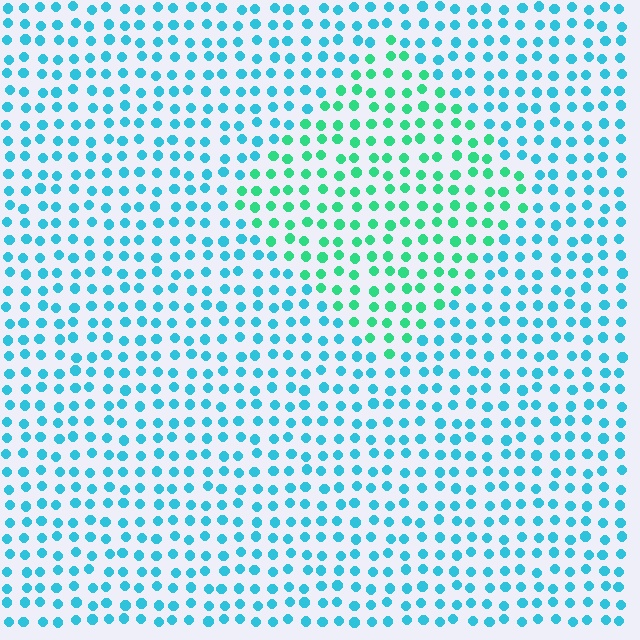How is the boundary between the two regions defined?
The boundary is defined purely by a slight shift in hue (about 39 degrees). Spacing, size, and orientation are identical on both sides.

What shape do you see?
I see a diamond.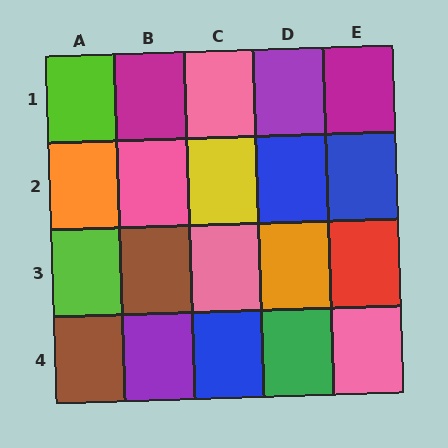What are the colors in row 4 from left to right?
Brown, purple, blue, green, pink.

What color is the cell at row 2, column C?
Yellow.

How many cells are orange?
2 cells are orange.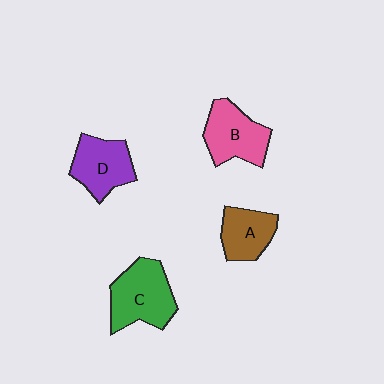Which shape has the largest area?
Shape C (green).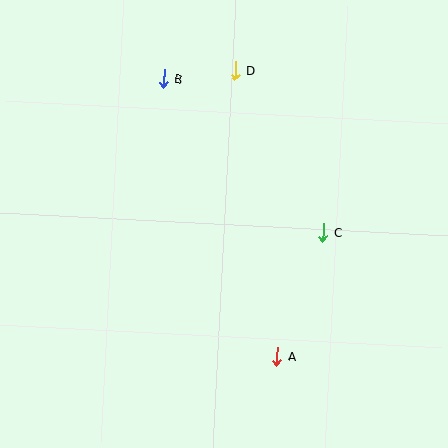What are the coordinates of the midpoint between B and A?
The midpoint between B and A is at (220, 217).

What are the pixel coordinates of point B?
Point B is at (164, 78).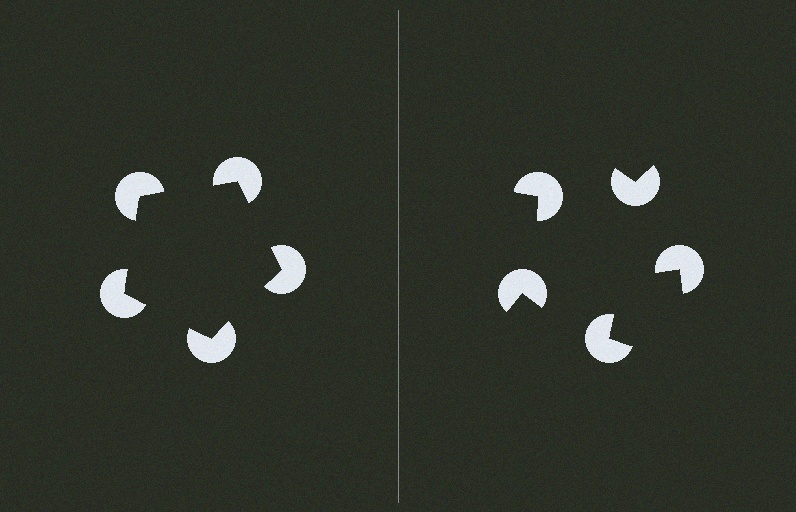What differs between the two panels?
The pac-man discs are positioned identically on both sides; only the wedge orientations differ. On the left they align to a pentagon; on the right they are misaligned.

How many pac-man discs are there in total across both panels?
10 — 5 on each side.